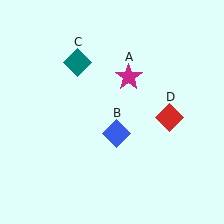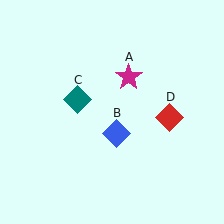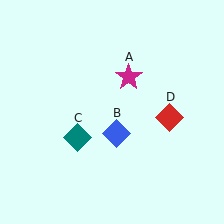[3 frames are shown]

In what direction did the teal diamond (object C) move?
The teal diamond (object C) moved down.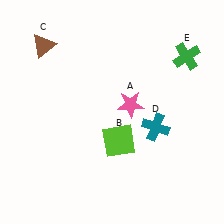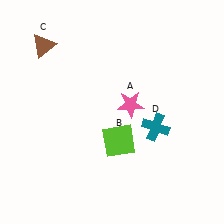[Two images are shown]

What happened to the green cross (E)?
The green cross (E) was removed in Image 2. It was in the top-right area of Image 1.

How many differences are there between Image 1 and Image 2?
There is 1 difference between the two images.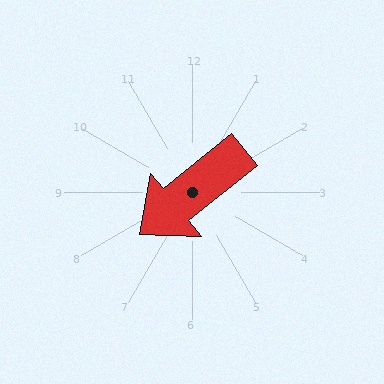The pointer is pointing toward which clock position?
Roughly 8 o'clock.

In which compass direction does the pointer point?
Southwest.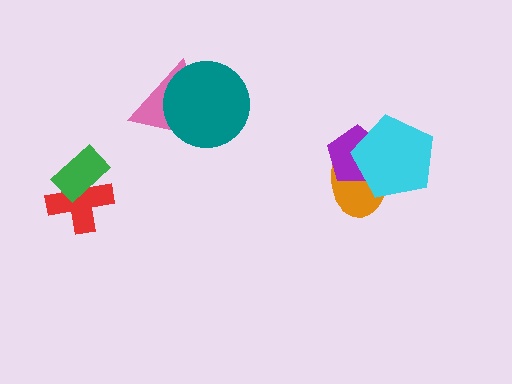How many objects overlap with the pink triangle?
1 object overlaps with the pink triangle.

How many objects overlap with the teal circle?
1 object overlaps with the teal circle.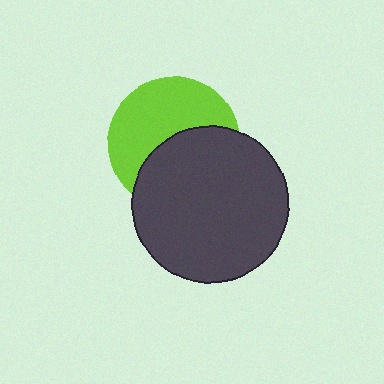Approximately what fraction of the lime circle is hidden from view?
Roughly 48% of the lime circle is hidden behind the dark gray circle.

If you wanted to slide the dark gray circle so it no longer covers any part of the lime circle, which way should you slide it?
Slide it down — that is the most direct way to separate the two shapes.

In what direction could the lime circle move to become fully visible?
The lime circle could move up. That would shift it out from behind the dark gray circle entirely.